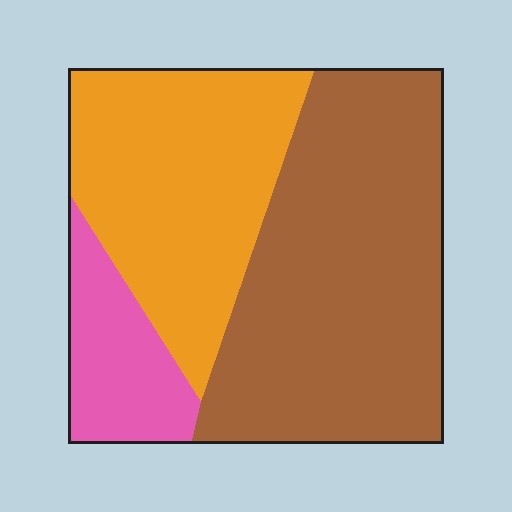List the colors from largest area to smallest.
From largest to smallest: brown, orange, pink.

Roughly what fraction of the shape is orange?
Orange covers about 35% of the shape.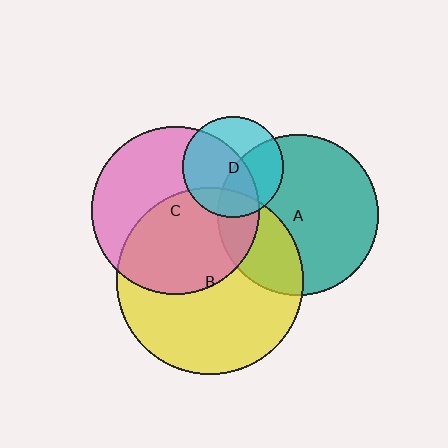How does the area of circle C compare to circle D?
Approximately 2.8 times.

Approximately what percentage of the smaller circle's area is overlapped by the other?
Approximately 50%.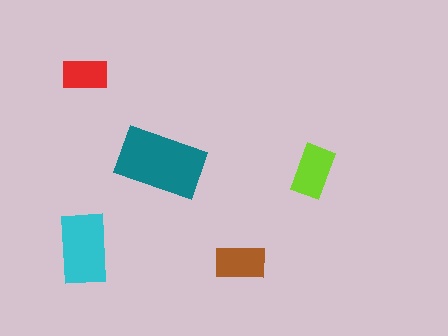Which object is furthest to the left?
The cyan rectangle is leftmost.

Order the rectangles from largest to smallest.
the teal one, the cyan one, the lime one, the brown one, the red one.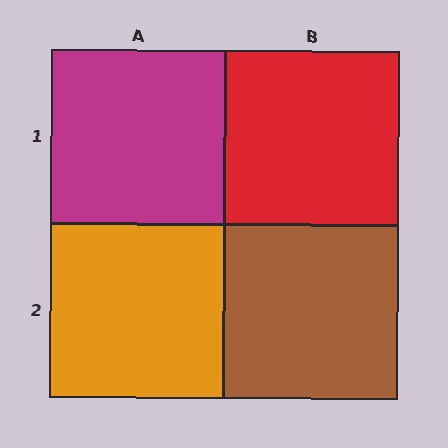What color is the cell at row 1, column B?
Red.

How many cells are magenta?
1 cell is magenta.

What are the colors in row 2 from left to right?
Orange, brown.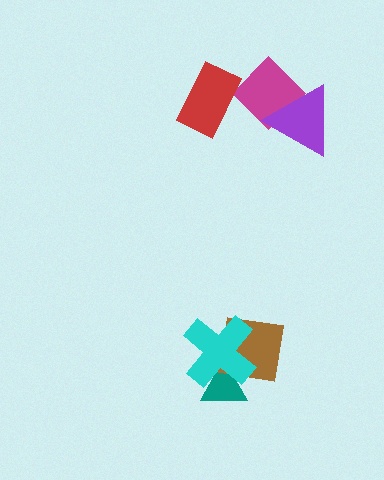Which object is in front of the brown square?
The cyan cross is in front of the brown square.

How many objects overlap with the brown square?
2 objects overlap with the brown square.